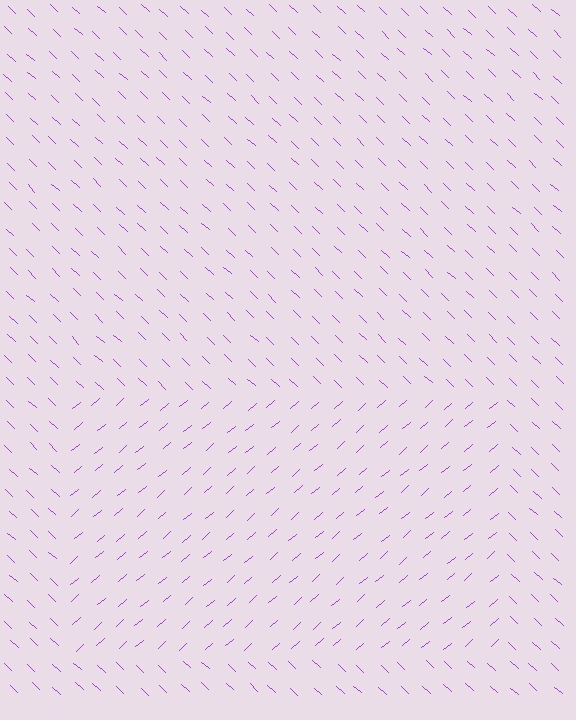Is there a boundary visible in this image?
Yes, there is a texture boundary formed by a change in line orientation.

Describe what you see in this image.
The image is filled with small purple line segments. A rectangle region in the image has lines oriented differently from the surrounding lines, creating a visible texture boundary.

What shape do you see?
I see a rectangle.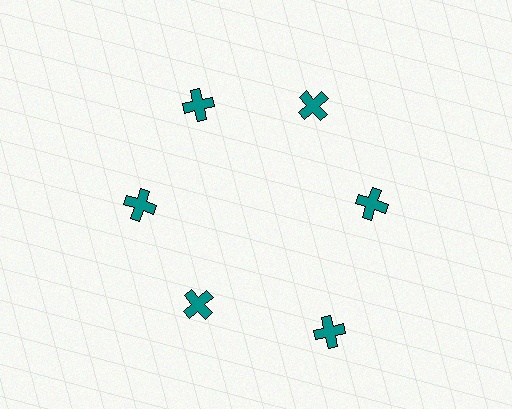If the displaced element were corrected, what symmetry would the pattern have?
It would have 6-fold rotational symmetry — the pattern would map onto itself every 60 degrees.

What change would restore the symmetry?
The symmetry would be restored by moving it inward, back onto the ring so that all 6 crosses sit at equal angles and equal distance from the center.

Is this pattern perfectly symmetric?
No. The 6 teal crosses are arranged in a ring, but one element near the 5 o'clock position is pushed outward from the center, breaking the 6-fold rotational symmetry.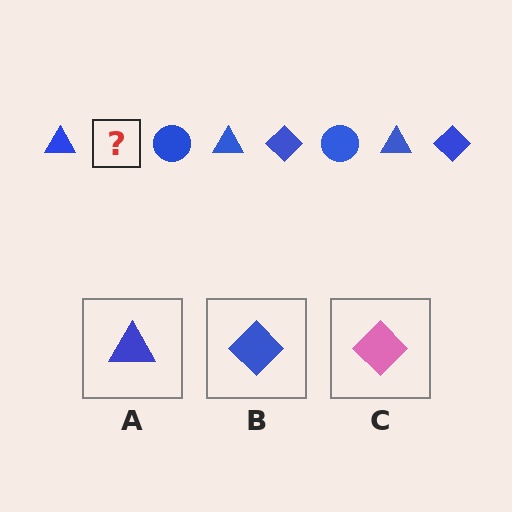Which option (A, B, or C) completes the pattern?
B.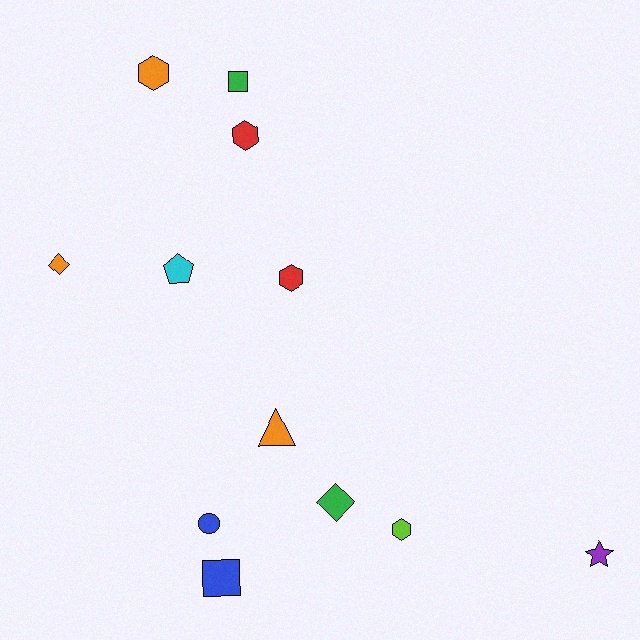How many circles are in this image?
There is 1 circle.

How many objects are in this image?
There are 12 objects.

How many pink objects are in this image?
There are no pink objects.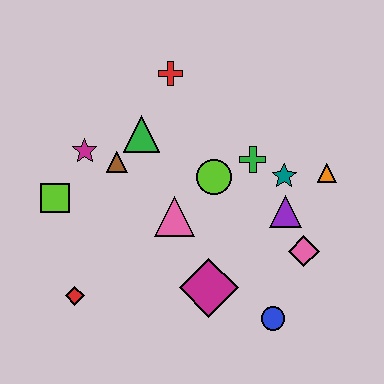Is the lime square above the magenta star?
No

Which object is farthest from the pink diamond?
The lime square is farthest from the pink diamond.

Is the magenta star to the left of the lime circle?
Yes